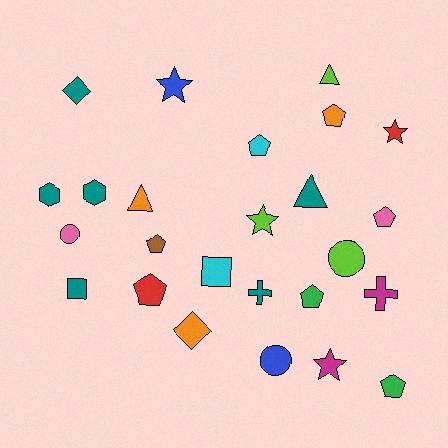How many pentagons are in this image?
There are 7 pentagons.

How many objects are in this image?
There are 25 objects.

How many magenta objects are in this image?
There are 2 magenta objects.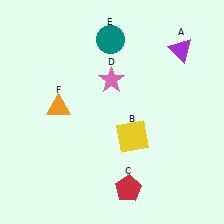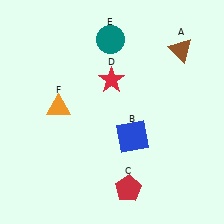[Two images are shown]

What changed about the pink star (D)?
In Image 1, D is pink. In Image 2, it changed to red.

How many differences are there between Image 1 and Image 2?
There are 3 differences between the two images.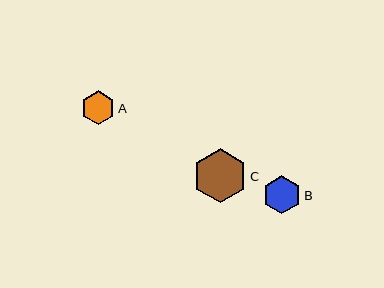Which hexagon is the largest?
Hexagon C is the largest with a size of approximately 54 pixels.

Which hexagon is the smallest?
Hexagon A is the smallest with a size of approximately 34 pixels.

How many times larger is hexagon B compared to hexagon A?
Hexagon B is approximately 1.1 times the size of hexagon A.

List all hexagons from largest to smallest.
From largest to smallest: C, B, A.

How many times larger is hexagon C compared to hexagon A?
Hexagon C is approximately 1.6 times the size of hexagon A.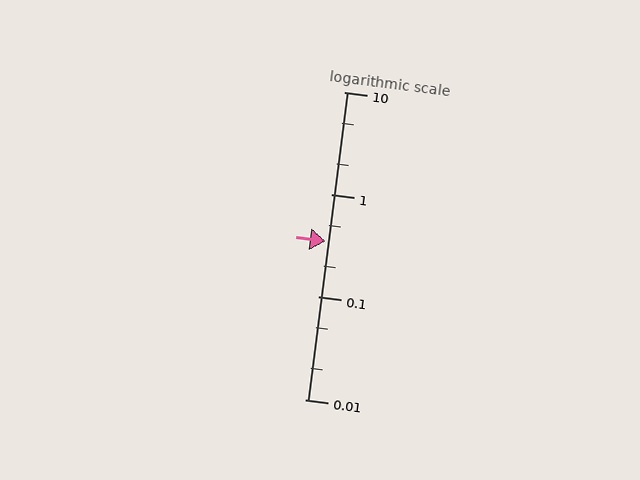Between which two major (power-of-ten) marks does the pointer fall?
The pointer is between 0.1 and 1.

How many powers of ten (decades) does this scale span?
The scale spans 3 decades, from 0.01 to 10.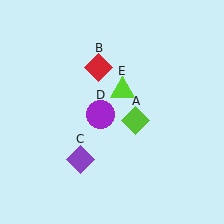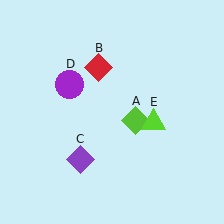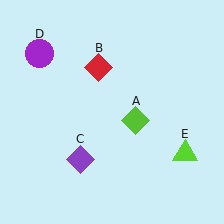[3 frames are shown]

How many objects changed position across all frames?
2 objects changed position: purple circle (object D), lime triangle (object E).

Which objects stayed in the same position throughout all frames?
Lime diamond (object A) and red diamond (object B) and purple diamond (object C) remained stationary.